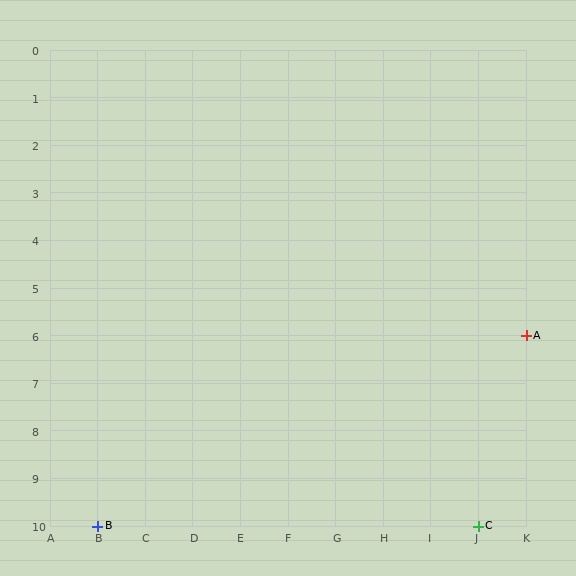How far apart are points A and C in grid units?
Points A and C are 1 column and 4 rows apart (about 4.1 grid units diagonally).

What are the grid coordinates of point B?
Point B is at grid coordinates (B, 10).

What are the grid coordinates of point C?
Point C is at grid coordinates (J, 10).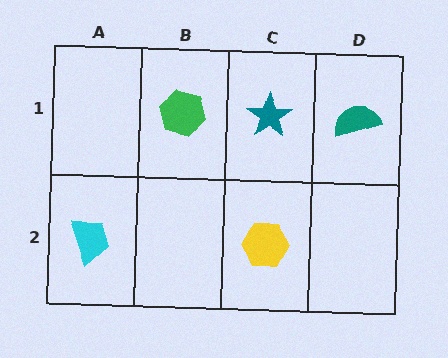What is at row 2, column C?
A yellow hexagon.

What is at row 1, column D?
A teal semicircle.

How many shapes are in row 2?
2 shapes.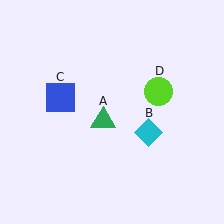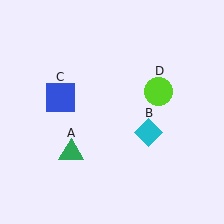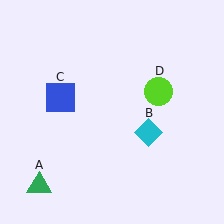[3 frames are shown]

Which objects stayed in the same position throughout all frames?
Cyan diamond (object B) and blue square (object C) and lime circle (object D) remained stationary.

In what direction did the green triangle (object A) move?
The green triangle (object A) moved down and to the left.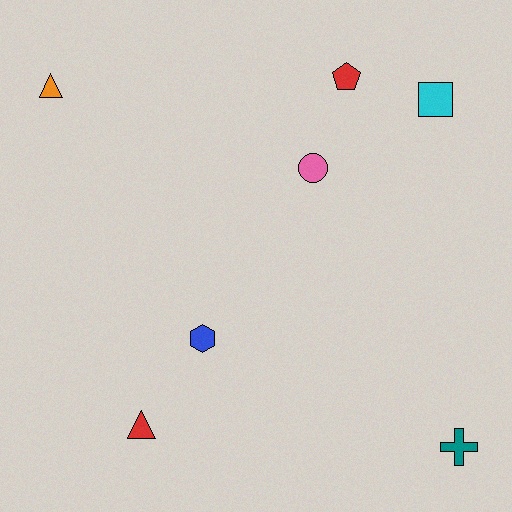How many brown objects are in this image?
There are no brown objects.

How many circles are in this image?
There is 1 circle.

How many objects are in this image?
There are 7 objects.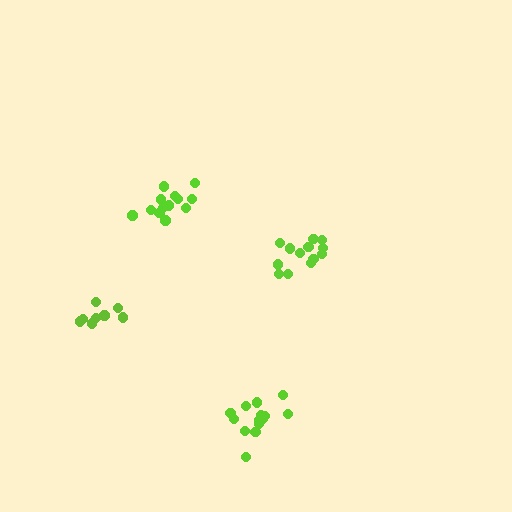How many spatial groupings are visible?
There are 4 spatial groupings.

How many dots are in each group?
Group 1: 13 dots, Group 2: 8 dots, Group 3: 13 dots, Group 4: 14 dots (48 total).